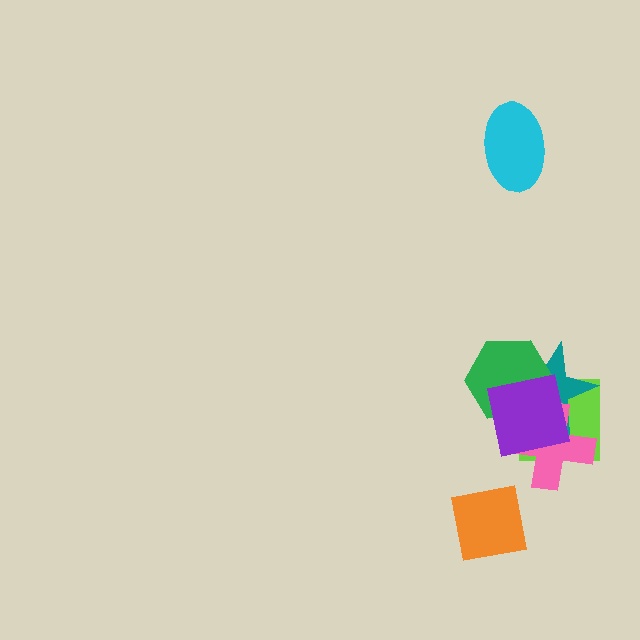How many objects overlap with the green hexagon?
4 objects overlap with the green hexagon.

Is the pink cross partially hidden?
Yes, it is partially covered by another shape.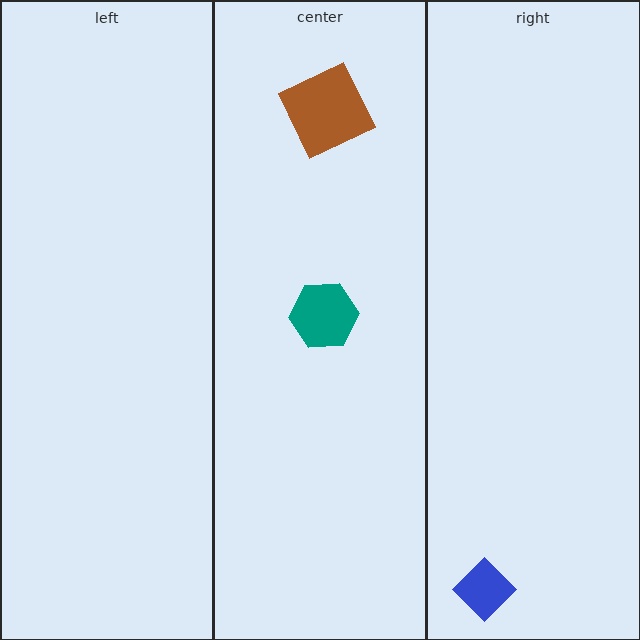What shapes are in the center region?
The brown square, the teal hexagon.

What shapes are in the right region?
The blue diamond.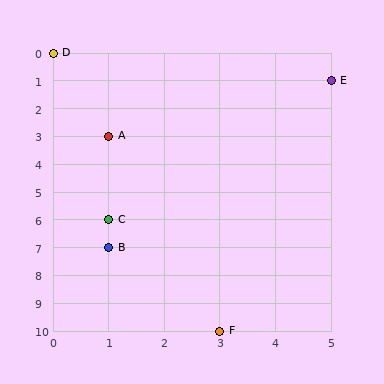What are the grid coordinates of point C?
Point C is at grid coordinates (1, 6).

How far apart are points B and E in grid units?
Points B and E are 4 columns and 6 rows apart (about 7.2 grid units diagonally).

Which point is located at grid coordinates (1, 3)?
Point A is at (1, 3).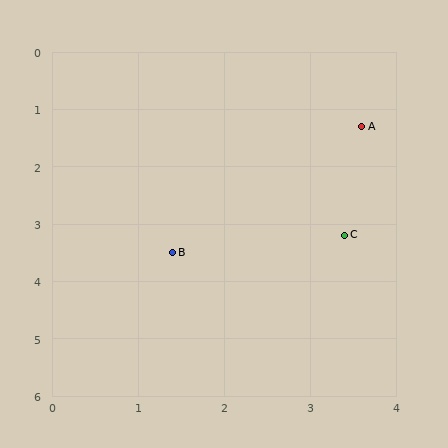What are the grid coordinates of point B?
Point B is at approximately (1.4, 3.5).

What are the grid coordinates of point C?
Point C is at approximately (3.4, 3.2).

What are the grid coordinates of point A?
Point A is at approximately (3.6, 1.3).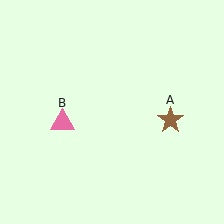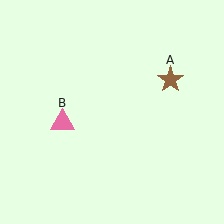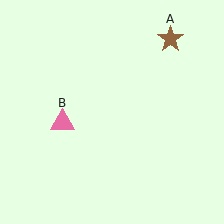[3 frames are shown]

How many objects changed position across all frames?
1 object changed position: brown star (object A).